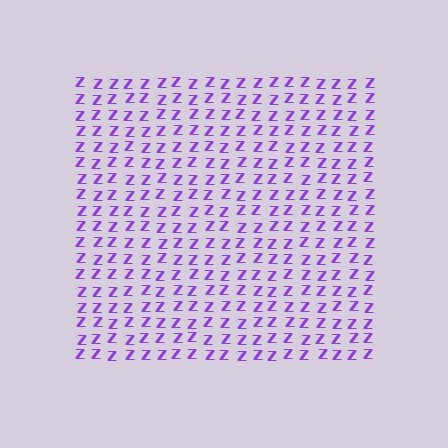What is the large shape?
The large shape is a square.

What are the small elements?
The small elements are letter Z's.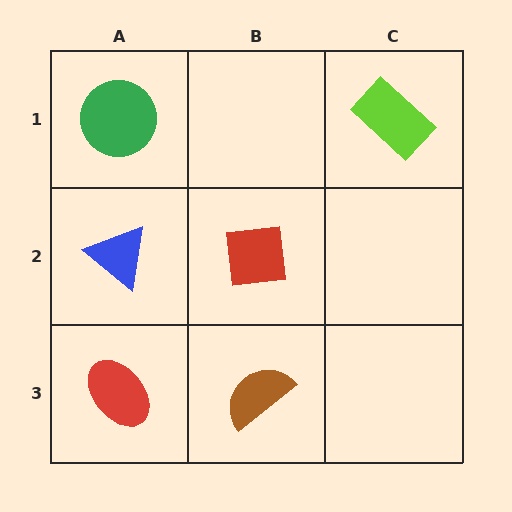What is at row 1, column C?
A lime rectangle.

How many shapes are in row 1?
2 shapes.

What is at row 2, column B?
A red square.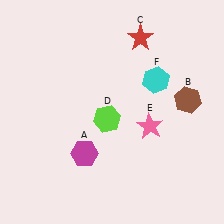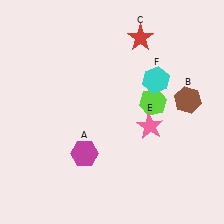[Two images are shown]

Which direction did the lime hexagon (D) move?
The lime hexagon (D) moved right.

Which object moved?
The lime hexagon (D) moved right.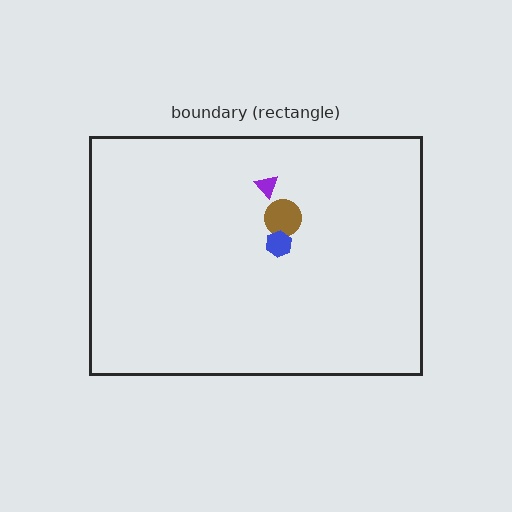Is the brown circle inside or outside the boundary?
Inside.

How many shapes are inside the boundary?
3 inside, 0 outside.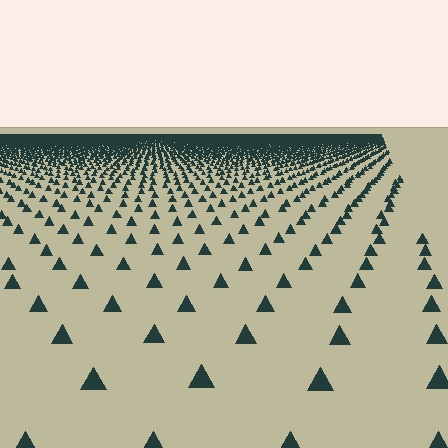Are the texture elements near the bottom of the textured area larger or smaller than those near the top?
Larger. Near the bottom, elements are closer to the viewer and appear at a bigger on-screen size.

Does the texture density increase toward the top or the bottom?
Density increases toward the top.